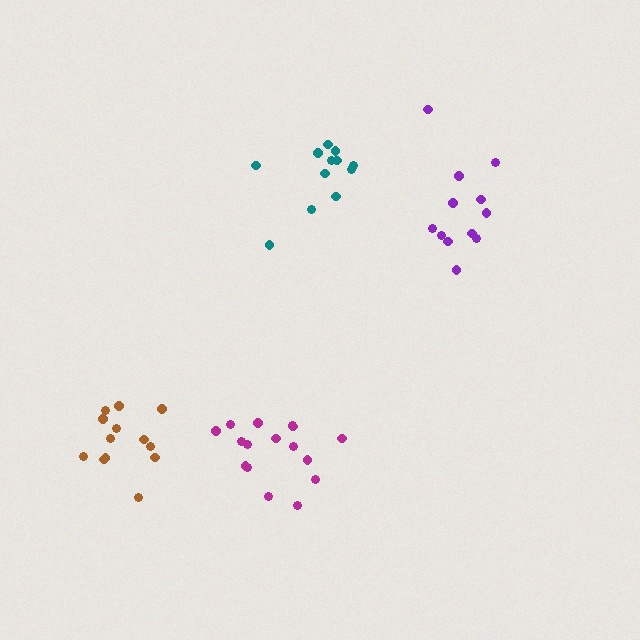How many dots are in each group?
Group 1: 12 dots, Group 2: 12 dots, Group 3: 16 dots, Group 4: 13 dots (53 total).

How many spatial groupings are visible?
There are 4 spatial groupings.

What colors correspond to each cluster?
The clusters are colored: purple, teal, magenta, brown.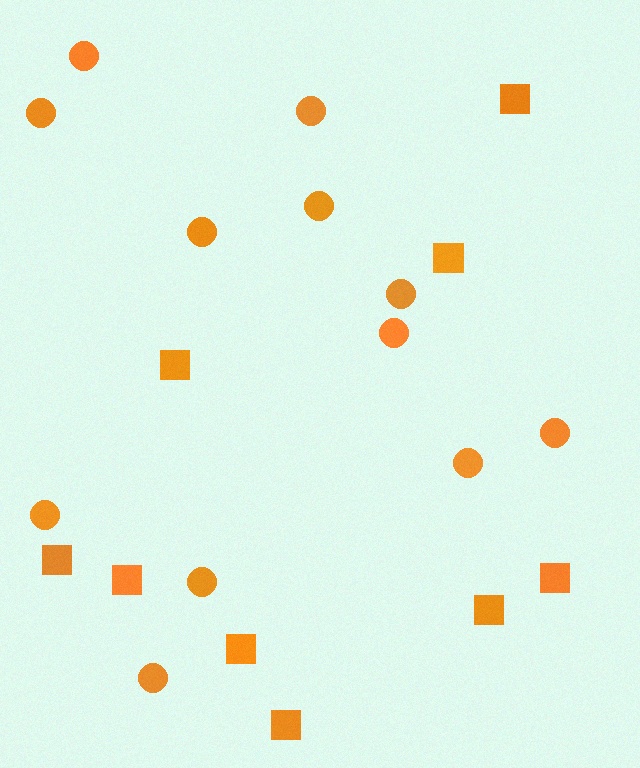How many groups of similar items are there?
There are 2 groups: one group of circles (12) and one group of squares (9).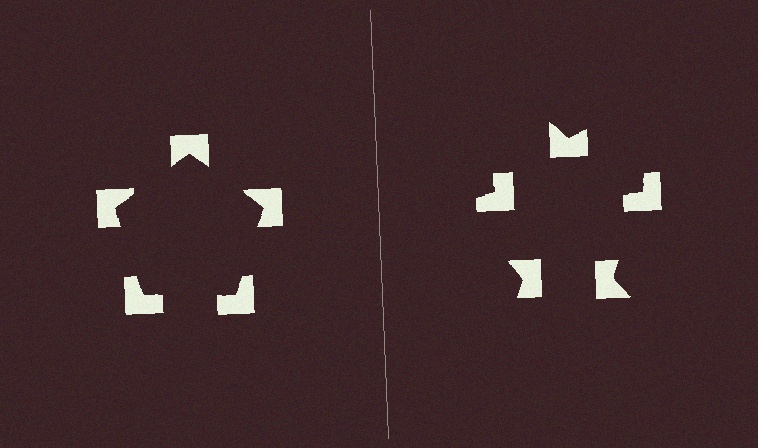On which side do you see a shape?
An illusory pentagon appears on the left side. On the right side the wedge cuts are rotated, so no coherent shape forms.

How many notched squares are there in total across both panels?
10 — 5 on each side.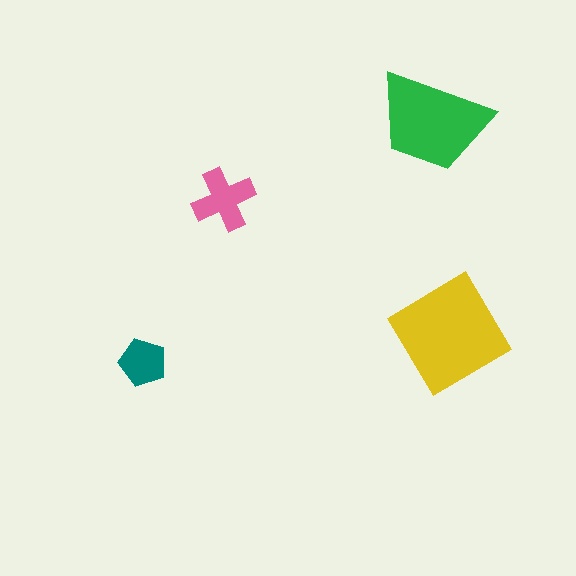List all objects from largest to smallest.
The yellow diamond, the green trapezoid, the pink cross, the teal pentagon.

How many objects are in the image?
There are 4 objects in the image.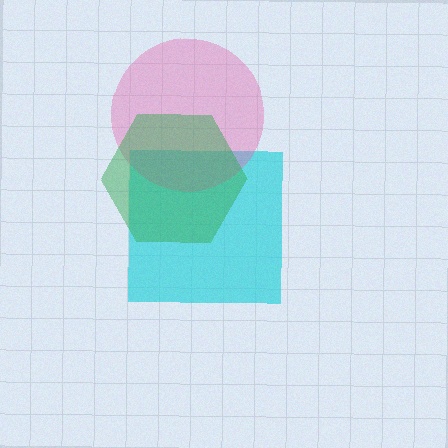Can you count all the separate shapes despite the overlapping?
Yes, there are 3 separate shapes.